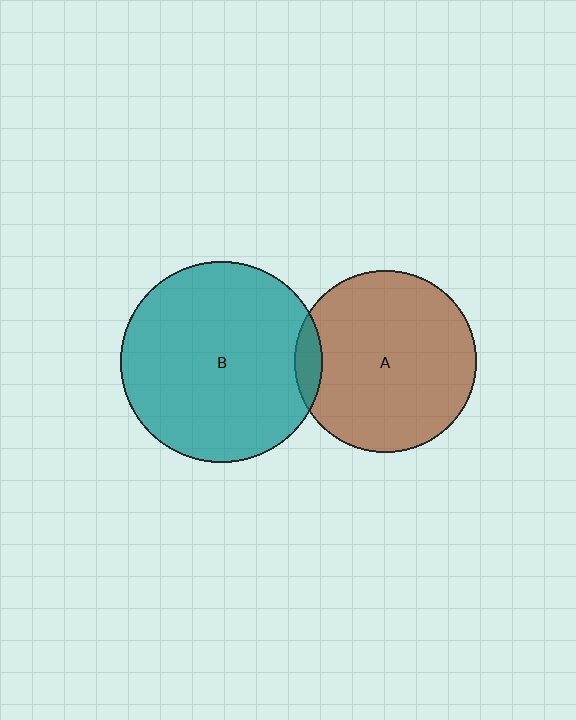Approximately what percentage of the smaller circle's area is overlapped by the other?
Approximately 5%.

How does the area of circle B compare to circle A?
Approximately 1.2 times.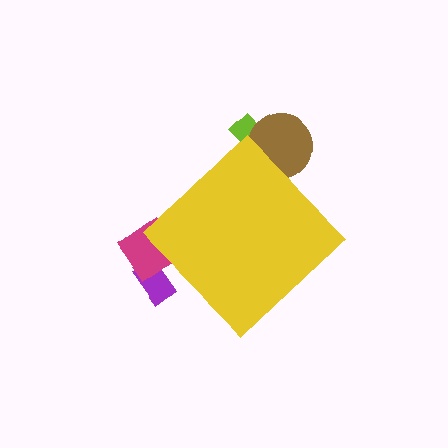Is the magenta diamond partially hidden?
Yes, the magenta diamond is partially hidden behind the yellow diamond.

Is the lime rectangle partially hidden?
Yes, the lime rectangle is partially hidden behind the yellow diamond.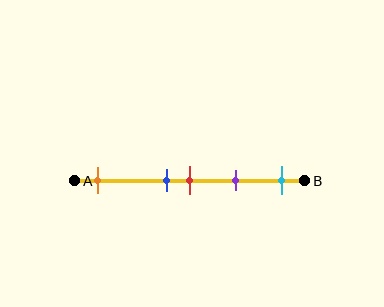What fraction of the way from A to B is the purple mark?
The purple mark is approximately 70% (0.7) of the way from A to B.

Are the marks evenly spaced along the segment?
No, the marks are not evenly spaced.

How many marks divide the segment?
There are 5 marks dividing the segment.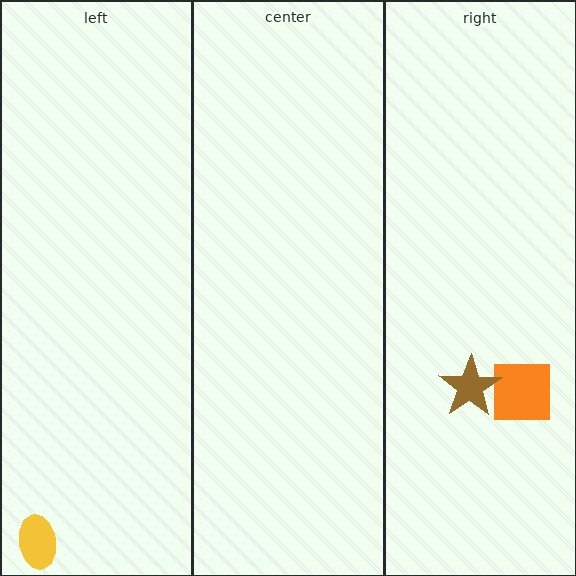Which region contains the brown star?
The right region.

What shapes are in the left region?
The yellow ellipse.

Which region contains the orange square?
The right region.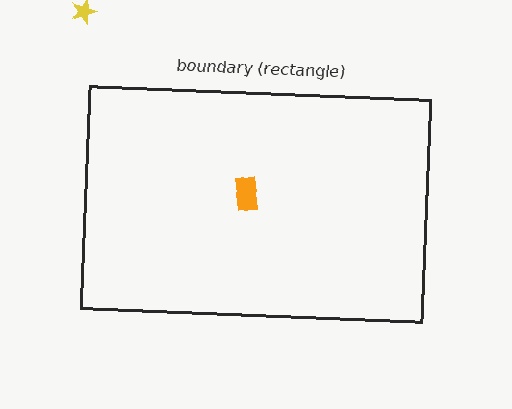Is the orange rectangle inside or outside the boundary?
Inside.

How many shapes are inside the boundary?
1 inside, 1 outside.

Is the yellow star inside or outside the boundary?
Outside.